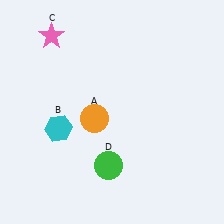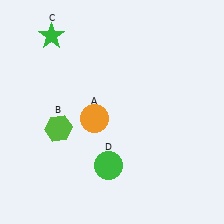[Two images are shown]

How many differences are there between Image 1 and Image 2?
There are 2 differences between the two images.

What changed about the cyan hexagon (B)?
In Image 1, B is cyan. In Image 2, it changed to lime.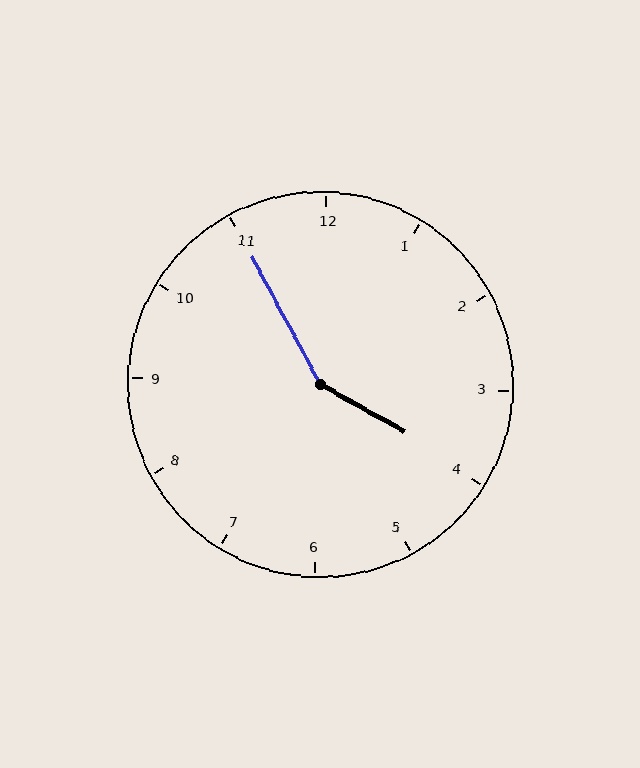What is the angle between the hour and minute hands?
Approximately 148 degrees.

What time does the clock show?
3:55.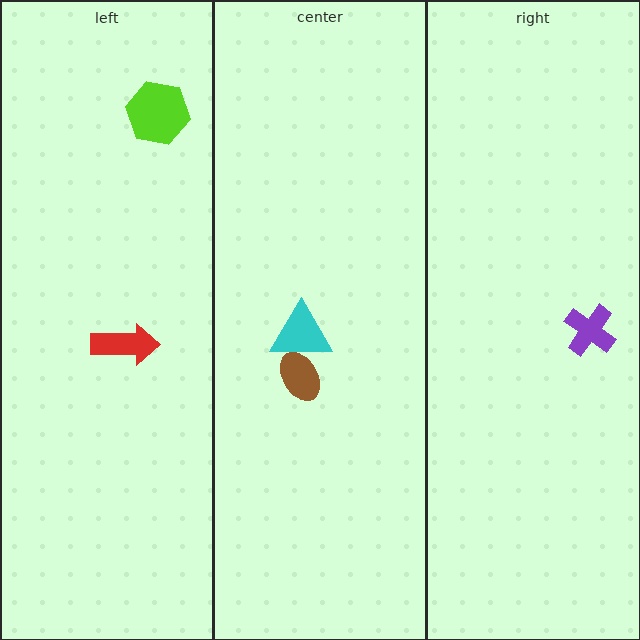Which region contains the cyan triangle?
The center region.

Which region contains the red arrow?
The left region.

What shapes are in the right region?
The purple cross.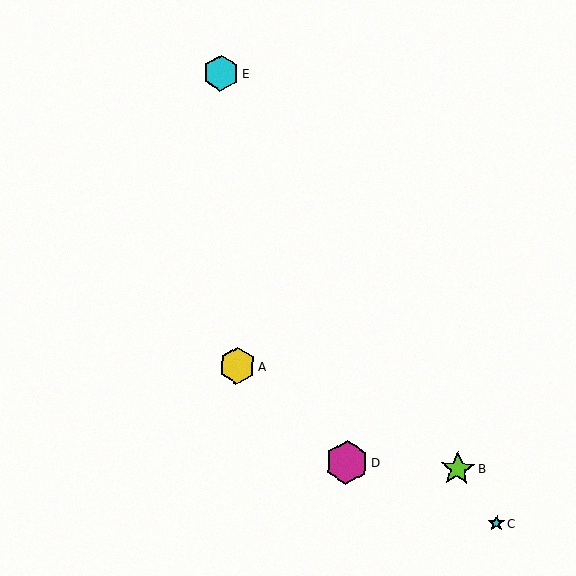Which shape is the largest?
The magenta hexagon (labeled D) is the largest.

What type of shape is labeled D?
Shape D is a magenta hexagon.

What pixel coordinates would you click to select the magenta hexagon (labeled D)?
Click at (347, 462) to select the magenta hexagon D.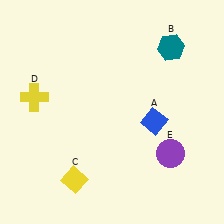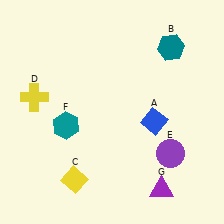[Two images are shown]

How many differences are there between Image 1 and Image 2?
There are 2 differences between the two images.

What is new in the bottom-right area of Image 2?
A purple triangle (G) was added in the bottom-right area of Image 2.